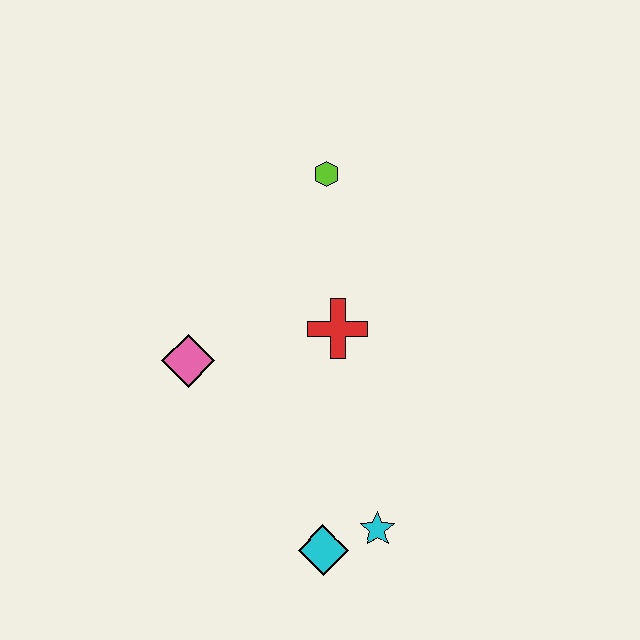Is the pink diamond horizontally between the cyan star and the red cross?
No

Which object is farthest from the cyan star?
The lime hexagon is farthest from the cyan star.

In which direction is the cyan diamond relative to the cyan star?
The cyan diamond is to the left of the cyan star.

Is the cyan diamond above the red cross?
No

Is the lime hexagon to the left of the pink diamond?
No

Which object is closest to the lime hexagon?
The red cross is closest to the lime hexagon.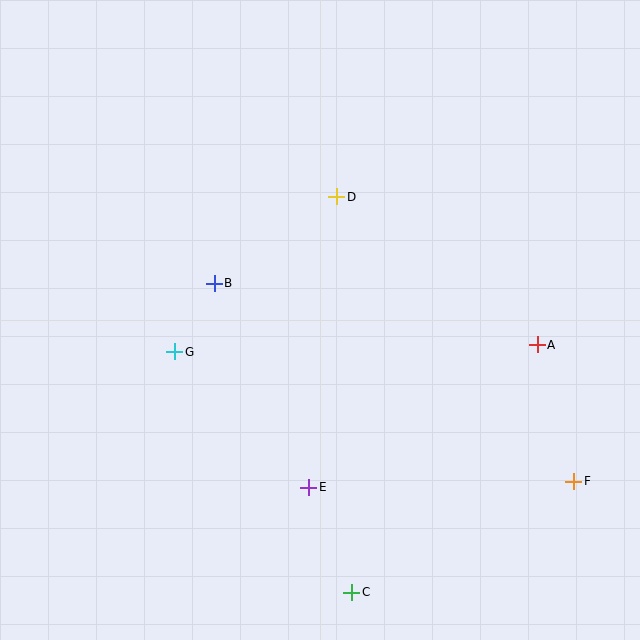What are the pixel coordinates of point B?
Point B is at (214, 283).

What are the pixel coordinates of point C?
Point C is at (352, 592).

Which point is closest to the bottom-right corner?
Point F is closest to the bottom-right corner.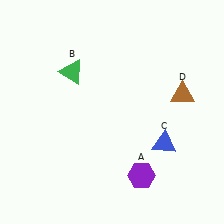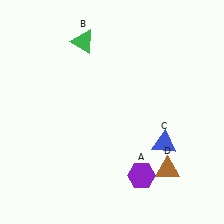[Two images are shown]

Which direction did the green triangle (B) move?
The green triangle (B) moved up.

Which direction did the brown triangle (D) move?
The brown triangle (D) moved down.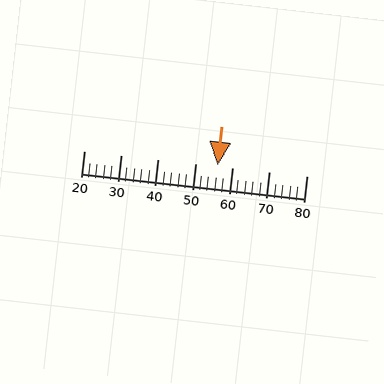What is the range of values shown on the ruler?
The ruler shows values from 20 to 80.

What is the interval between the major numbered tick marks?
The major tick marks are spaced 10 units apart.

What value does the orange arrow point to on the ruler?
The orange arrow points to approximately 56.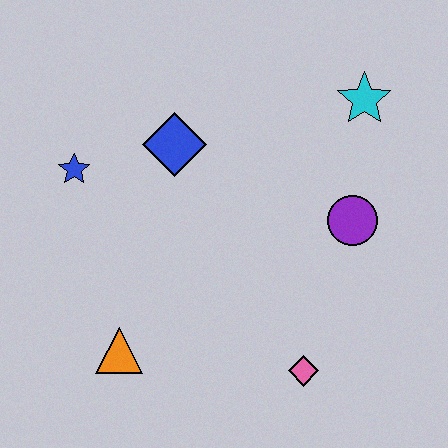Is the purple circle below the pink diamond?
No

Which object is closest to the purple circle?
The cyan star is closest to the purple circle.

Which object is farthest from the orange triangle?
The cyan star is farthest from the orange triangle.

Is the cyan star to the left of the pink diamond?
No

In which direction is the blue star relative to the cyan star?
The blue star is to the left of the cyan star.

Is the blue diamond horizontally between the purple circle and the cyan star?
No